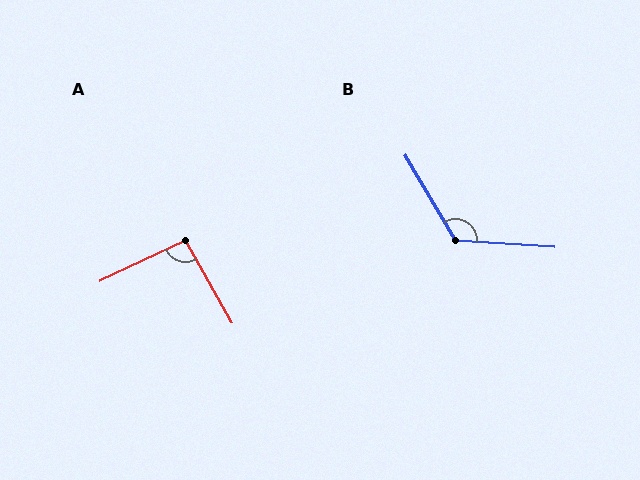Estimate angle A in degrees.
Approximately 94 degrees.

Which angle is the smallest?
A, at approximately 94 degrees.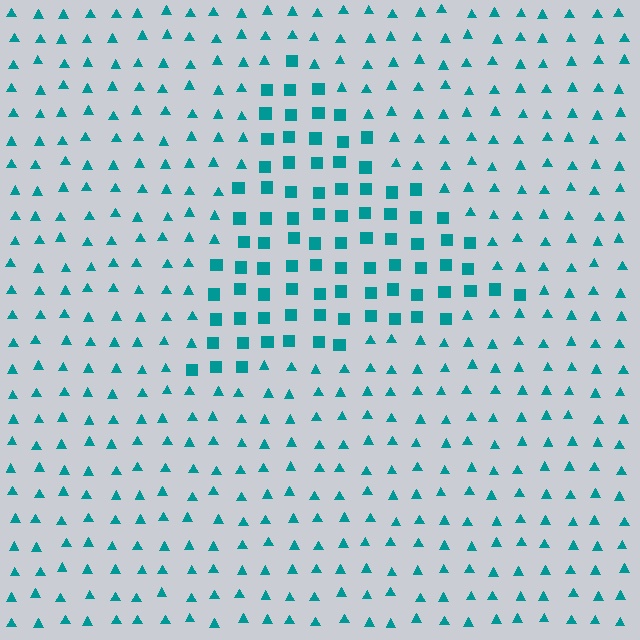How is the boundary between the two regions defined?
The boundary is defined by a change in element shape: squares inside vs. triangles outside. All elements share the same color and spacing.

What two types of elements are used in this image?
The image uses squares inside the triangle region and triangles outside it.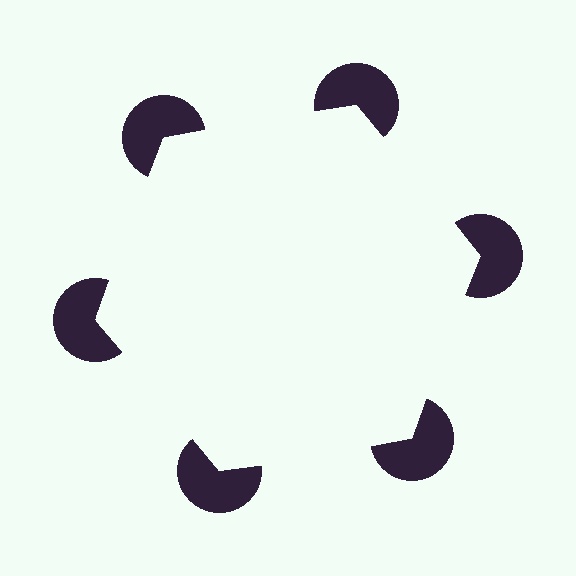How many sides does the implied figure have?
6 sides.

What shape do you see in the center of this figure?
An illusory hexagon — its edges are inferred from the aligned wedge cuts in the pac-man discs, not physically drawn.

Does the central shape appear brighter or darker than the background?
It typically appears slightly brighter than the background, even though no actual brightness change is drawn.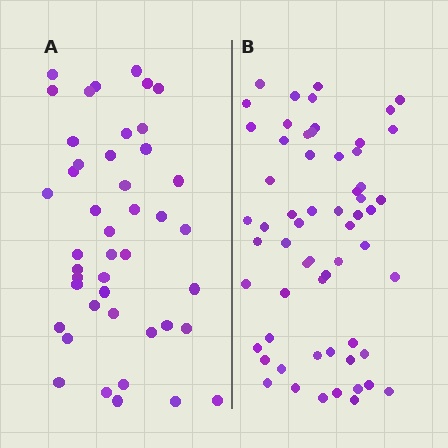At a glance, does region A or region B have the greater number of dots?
Region B (the right region) has more dots.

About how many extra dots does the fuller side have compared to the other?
Region B has approximately 15 more dots than region A.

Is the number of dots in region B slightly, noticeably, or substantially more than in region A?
Region B has noticeably more, but not dramatically so. The ratio is roughly 1.4 to 1.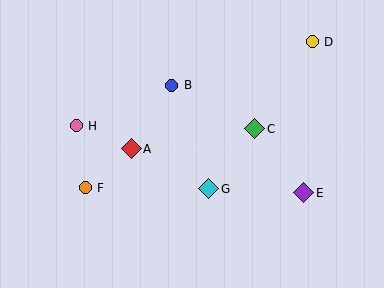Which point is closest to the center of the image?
Point G at (209, 189) is closest to the center.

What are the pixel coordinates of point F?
Point F is at (85, 188).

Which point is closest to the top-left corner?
Point H is closest to the top-left corner.